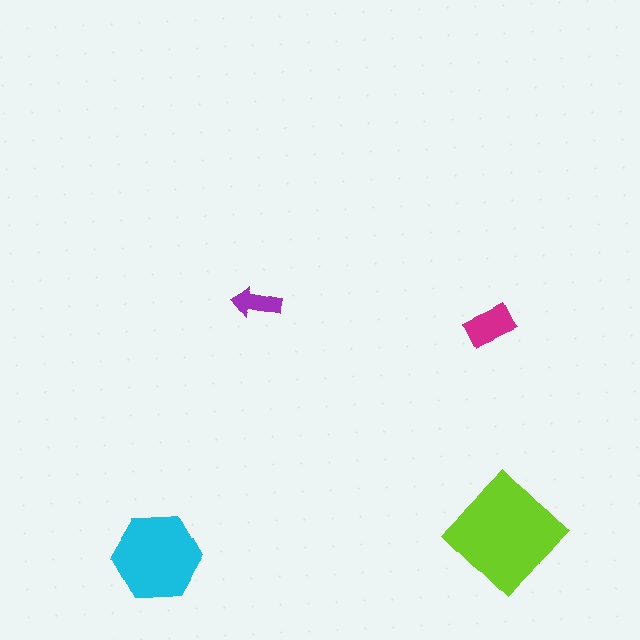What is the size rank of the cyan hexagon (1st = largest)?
2nd.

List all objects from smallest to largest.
The purple arrow, the magenta rectangle, the cyan hexagon, the lime diamond.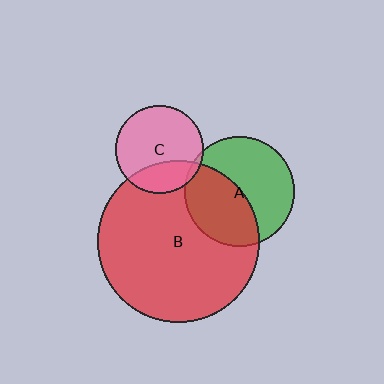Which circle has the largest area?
Circle B (red).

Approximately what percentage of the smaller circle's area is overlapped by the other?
Approximately 45%.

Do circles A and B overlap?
Yes.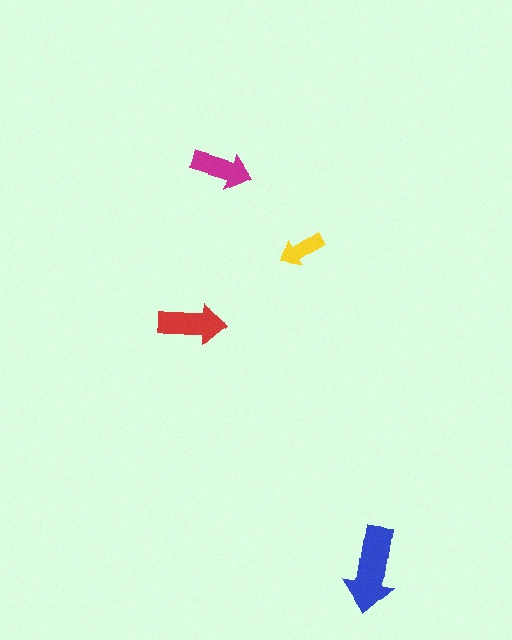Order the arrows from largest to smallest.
the blue one, the red one, the magenta one, the yellow one.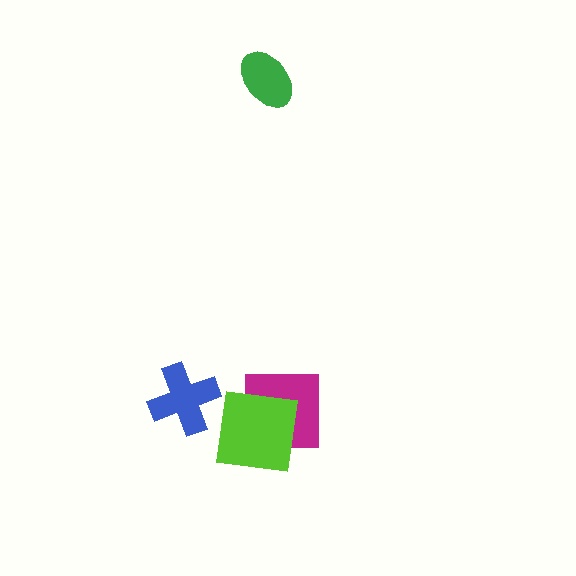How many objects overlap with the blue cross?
0 objects overlap with the blue cross.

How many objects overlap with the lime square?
1 object overlaps with the lime square.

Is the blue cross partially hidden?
No, no other shape covers it.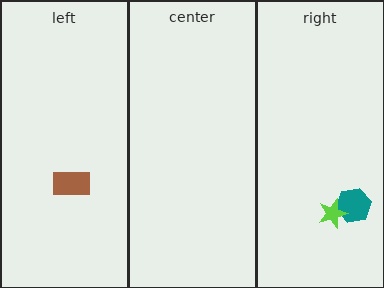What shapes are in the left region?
The brown rectangle.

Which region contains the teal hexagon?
The right region.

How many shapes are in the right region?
2.